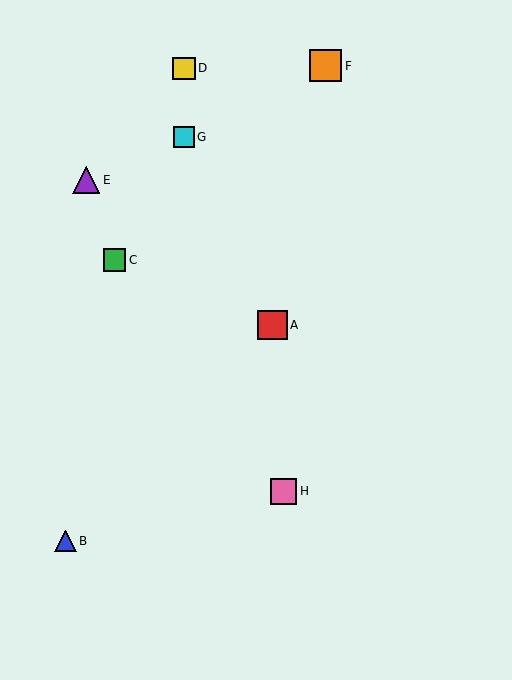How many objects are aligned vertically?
2 objects (D, G) are aligned vertically.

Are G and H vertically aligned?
No, G is at x≈184 and H is at x≈284.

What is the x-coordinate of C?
Object C is at x≈115.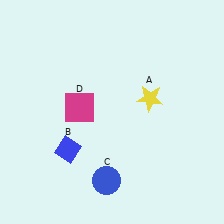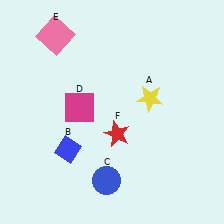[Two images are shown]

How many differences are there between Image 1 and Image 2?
There are 2 differences between the two images.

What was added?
A pink square (E), a red star (F) were added in Image 2.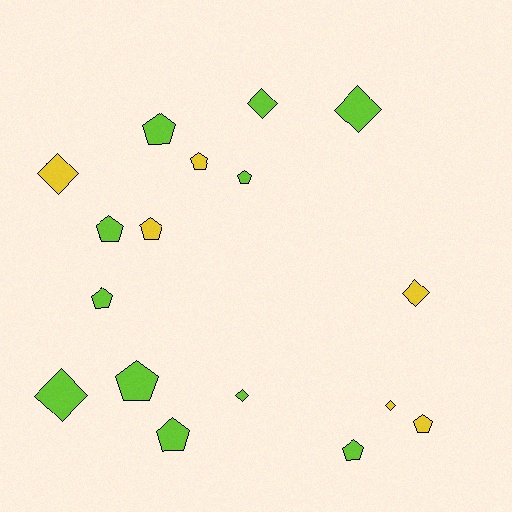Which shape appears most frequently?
Pentagon, with 10 objects.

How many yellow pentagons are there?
There are 3 yellow pentagons.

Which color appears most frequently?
Lime, with 11 objects.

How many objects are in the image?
There are 17 objects.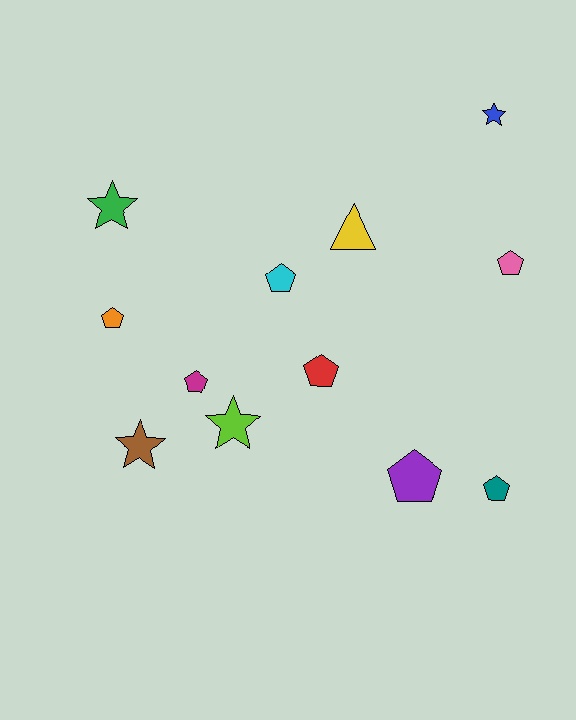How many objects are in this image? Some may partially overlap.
There are 12 objects.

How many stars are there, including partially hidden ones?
There are 4 stars.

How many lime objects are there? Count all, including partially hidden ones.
There is 1 lime object.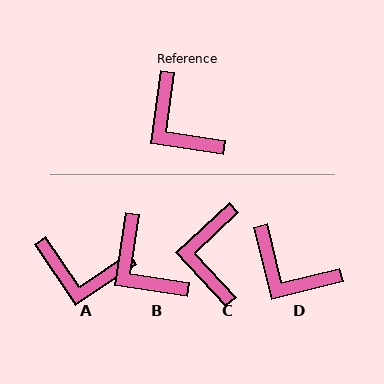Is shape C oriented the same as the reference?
No, it is off by about 39 degrees.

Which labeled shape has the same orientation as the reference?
B.